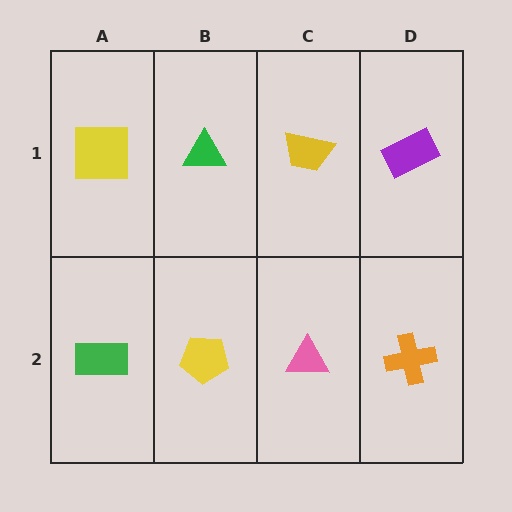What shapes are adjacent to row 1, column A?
A green rectangle (row 2, column A), a green triangle (row 1, column B).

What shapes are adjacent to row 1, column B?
A yellow pentagon (row 2, column B), a yellow square (row 1, column A), a yellow trapezoid (row 1, column C).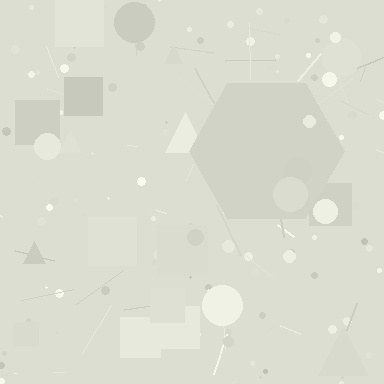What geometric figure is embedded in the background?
A hexagon is embedded in the background.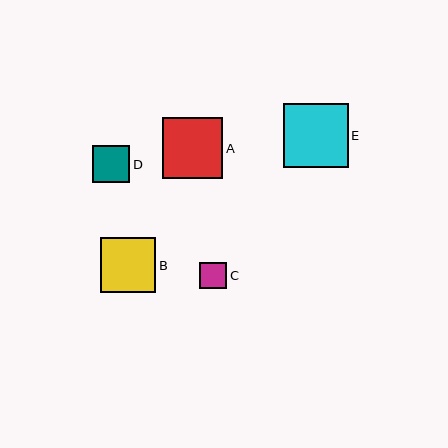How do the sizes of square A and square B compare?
Square A and square B are approximately the same size.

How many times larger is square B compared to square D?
Square B is approximately 1.5 times the size of square D.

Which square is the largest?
Square E is the largest with a size of approximately 64 pixels.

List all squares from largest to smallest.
From largest to smallest: E, A, B, D, C.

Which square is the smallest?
Square C is the smallest with a size of approximately 27 pixels.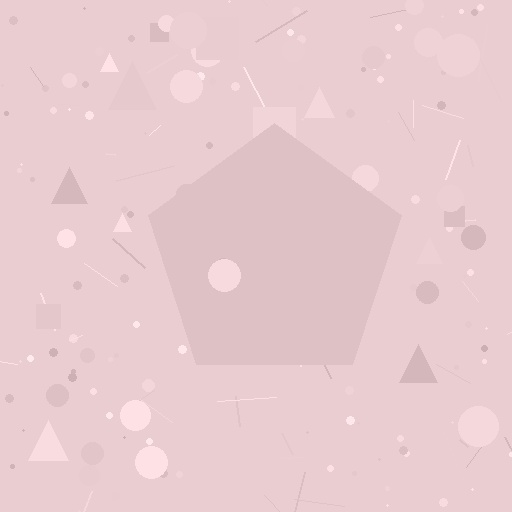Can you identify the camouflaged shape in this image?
The camouflaged shape is a pentagon.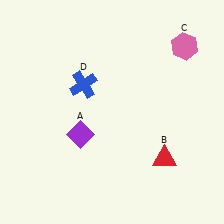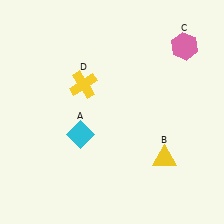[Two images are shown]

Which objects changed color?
A changed from purple to cyan. B changed from red to yellow. D changed from blue to yellow.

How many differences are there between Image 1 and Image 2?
There are 3 differences between the two images.